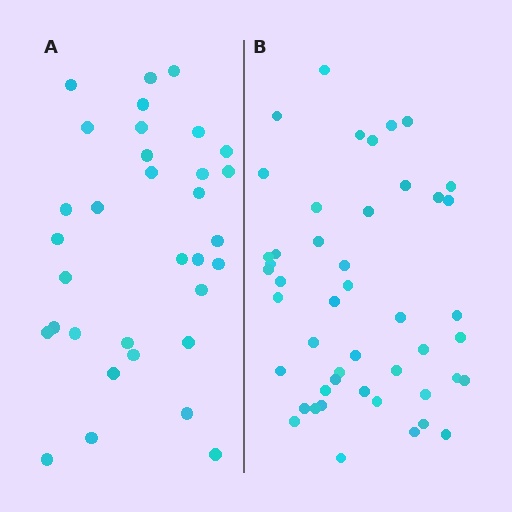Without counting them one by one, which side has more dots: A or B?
Region B (the right region) has more dots.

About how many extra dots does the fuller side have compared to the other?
Region B has approximately 15 more dots than region A.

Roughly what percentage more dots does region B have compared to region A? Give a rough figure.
About 40% more.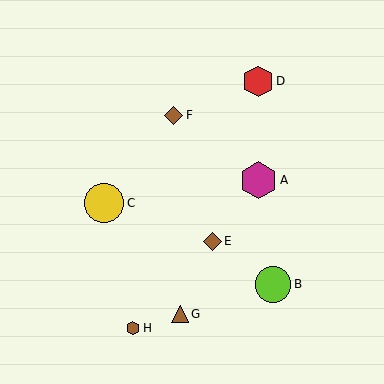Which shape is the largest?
The yellow circle (labeled C) is the largest.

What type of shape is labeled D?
Shape D is a red hexagon.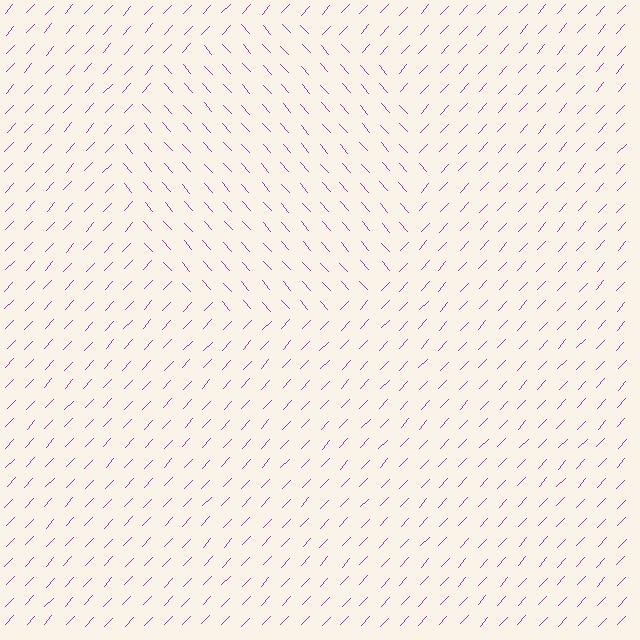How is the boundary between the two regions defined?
The boundary is defined purely by a change in line orientation (approximately 84 degrees difference). All lines are the same color and thickness.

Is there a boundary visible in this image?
Yes, there is a texture boundary formed by a change in line orientation.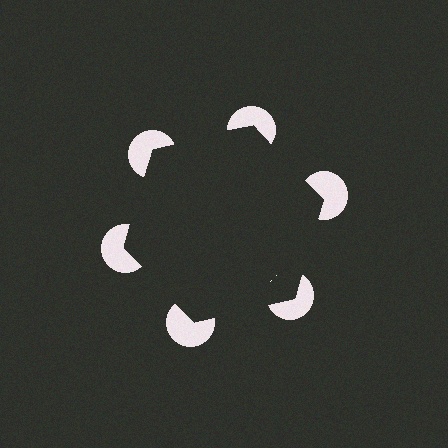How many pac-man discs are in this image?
There are 6 — one at each vertex of the illusory hexagon.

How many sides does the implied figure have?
6 sides.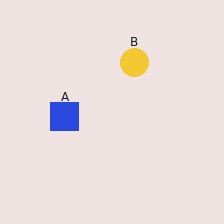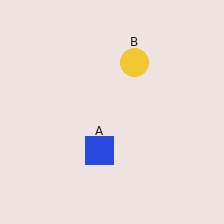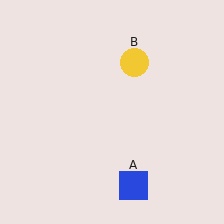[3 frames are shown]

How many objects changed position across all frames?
1 object changed position: blue square (object A).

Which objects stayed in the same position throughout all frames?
Yellow circle (object B) remained stationary.